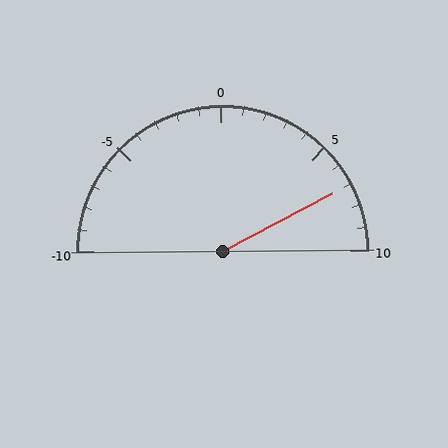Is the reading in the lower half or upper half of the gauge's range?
The reading is in the upper half of the range (-10 to 10).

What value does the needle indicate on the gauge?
The needle indicates approximately 7.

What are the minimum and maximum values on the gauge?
The gauge ranges from -10 to 10.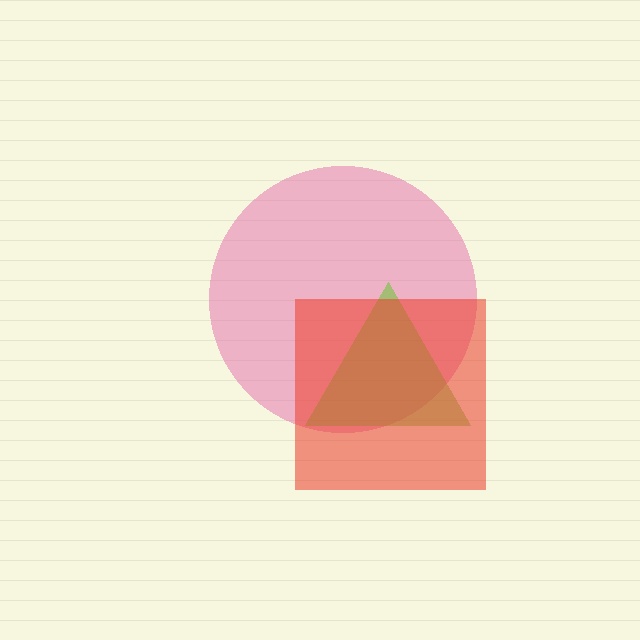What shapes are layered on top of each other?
The layered shapes are: a pink circle, a lime triangle, a red square.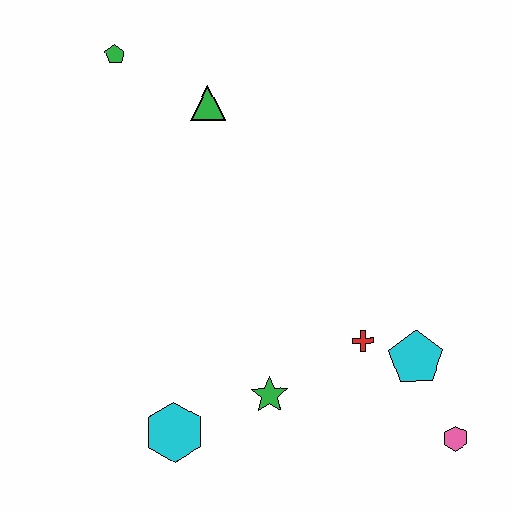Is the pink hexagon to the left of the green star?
No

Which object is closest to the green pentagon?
The green triangle is closest to the green pentagon.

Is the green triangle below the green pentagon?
Yes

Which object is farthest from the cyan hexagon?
The green pentagon is farthest from the cyan hexagon.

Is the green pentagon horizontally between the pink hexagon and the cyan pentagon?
No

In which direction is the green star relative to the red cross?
The green star is to the left of the red cross.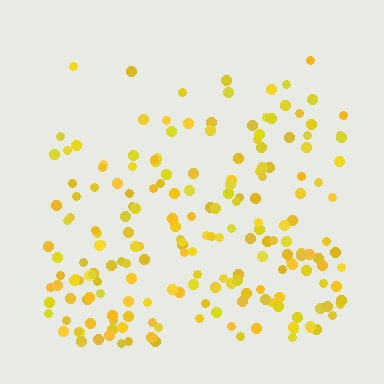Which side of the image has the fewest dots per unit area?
The top.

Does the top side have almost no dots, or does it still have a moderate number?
Still a moderate number, just noticeably fewer than the bottom.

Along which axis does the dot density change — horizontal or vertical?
Vertical.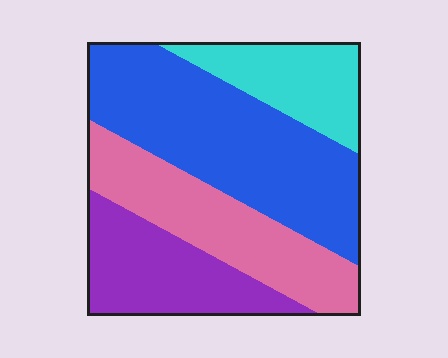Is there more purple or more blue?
Blue.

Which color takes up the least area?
Cyan, at roughly 15%.